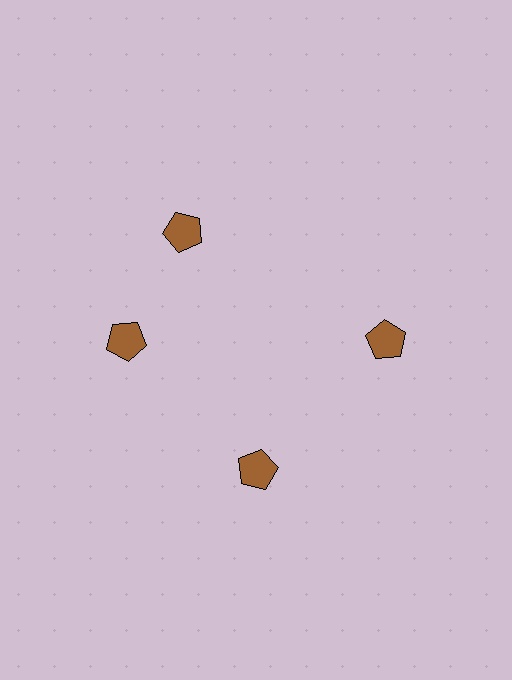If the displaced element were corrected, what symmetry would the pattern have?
It would have 4-fold rotational symmetry — the pattern would map onto itself every 90 degrees.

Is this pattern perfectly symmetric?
No. The 4 brown pentagons are arranged in a ring, but one element near the 12 o'clock position is rotated out of alignment along the ring, breaking the 4-fold rotational symmetry.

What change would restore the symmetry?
The symmetry would be restored by rotating it back into even spacing with its neighbors so that all 4 pentagons sit at equal angles and equal distance from the center.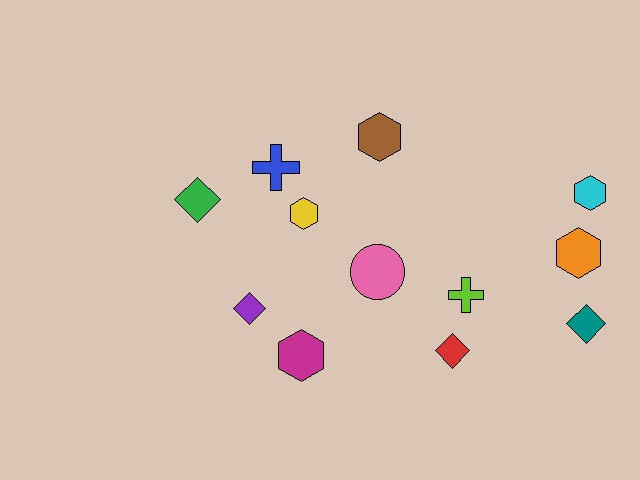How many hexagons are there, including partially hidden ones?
There are 5 hexagons.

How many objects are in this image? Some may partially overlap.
There are 12 objects.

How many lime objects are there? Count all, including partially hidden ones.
There is 1 lime object.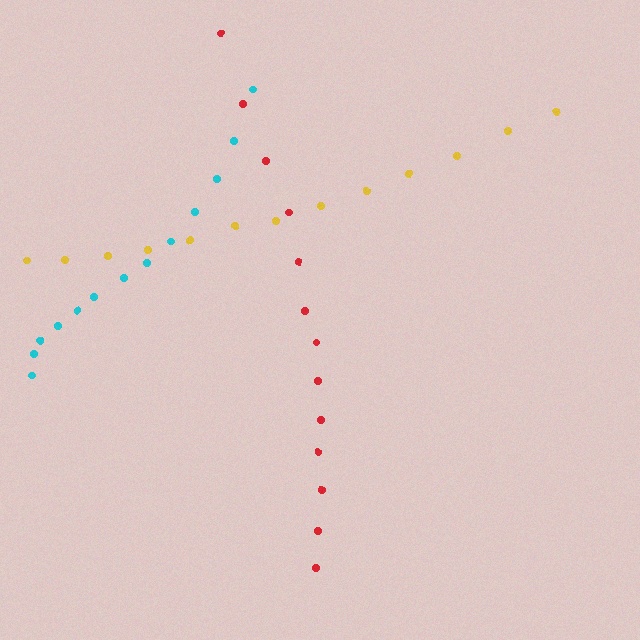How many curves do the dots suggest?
There are 3 distinct paths.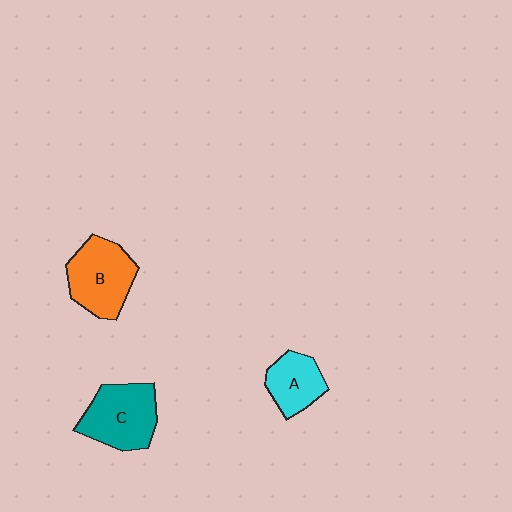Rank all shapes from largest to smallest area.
From largest to smallest: C (teal), B (orange), A (cyan).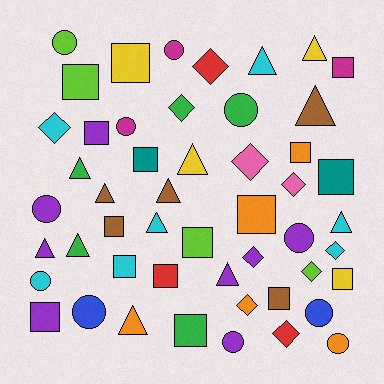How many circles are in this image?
There are 11 circles.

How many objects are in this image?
There are 50 objects.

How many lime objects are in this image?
There are 4 lime objects.